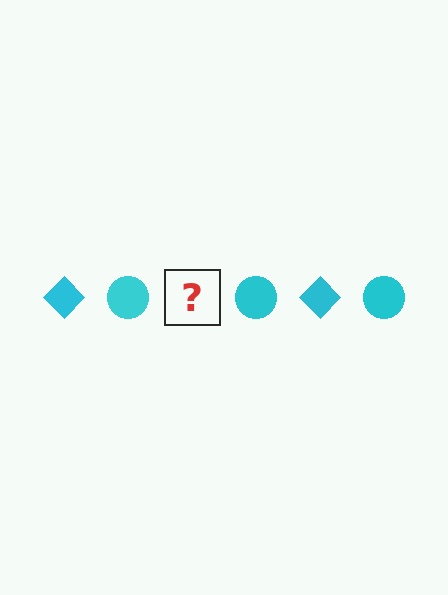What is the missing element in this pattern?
The missing element is a cyan diamond.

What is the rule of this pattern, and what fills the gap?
The rule is that the pattern cycles through diamond, circle shapes in cyan. The gap should be filled with a cyan diamond.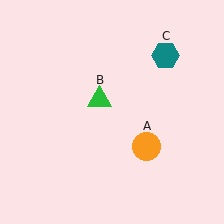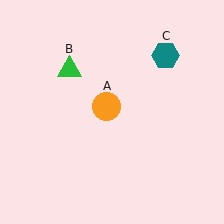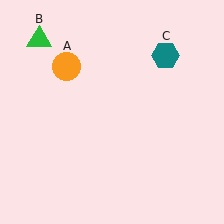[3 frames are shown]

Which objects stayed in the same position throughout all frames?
Teal hexagon (object C) remained stationary.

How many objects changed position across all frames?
2 objects changed position: orange circle (object A), green triangle (object B).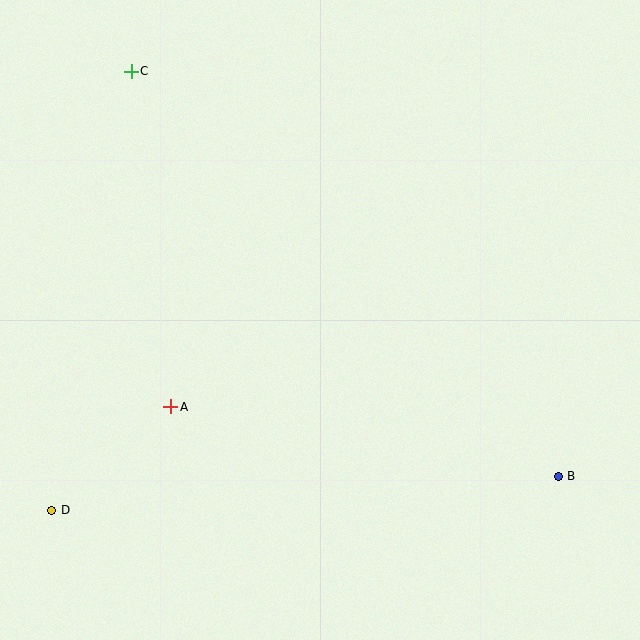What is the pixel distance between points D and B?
The distance between D and B is 507 pixels.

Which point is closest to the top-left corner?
Point C is closest to the top-left corner.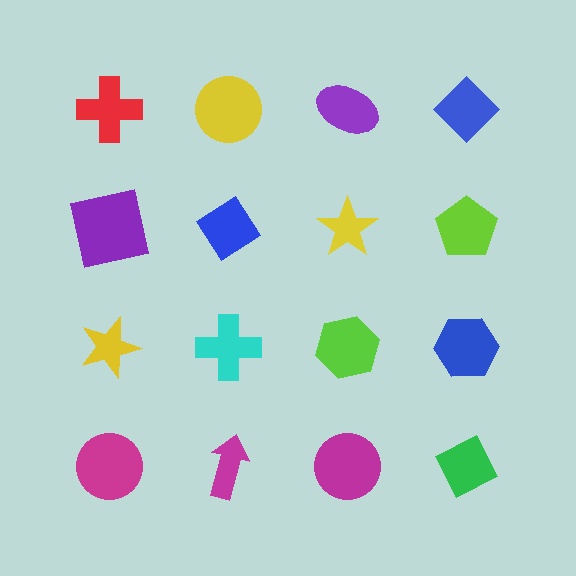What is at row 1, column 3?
A purple ellipse.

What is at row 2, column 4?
A lime pentagon.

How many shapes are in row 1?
4 shapes.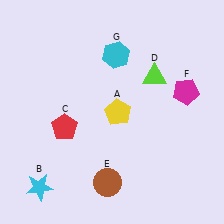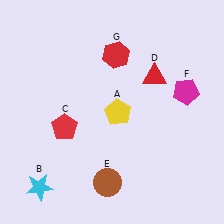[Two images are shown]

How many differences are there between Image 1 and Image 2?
There are 2 differences between the two images.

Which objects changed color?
D changed from lime to red. G changed from cyan to red.